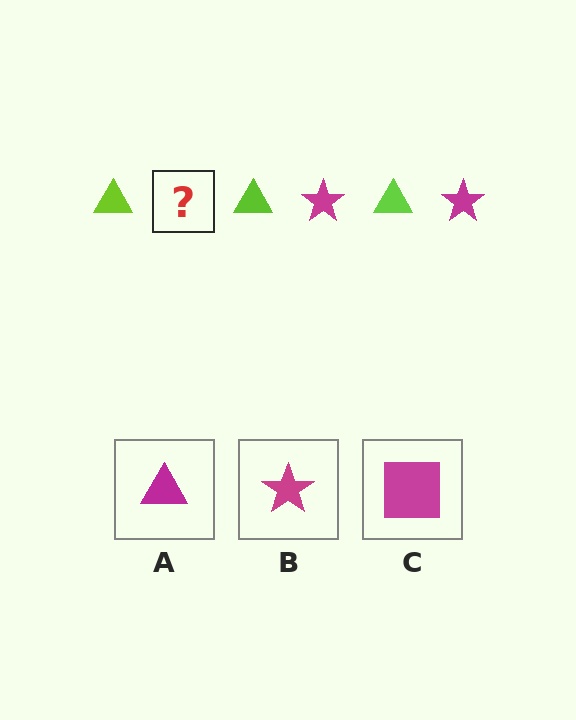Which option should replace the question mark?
Option B.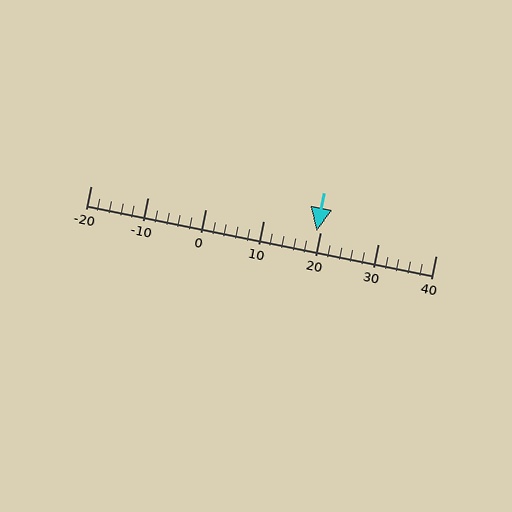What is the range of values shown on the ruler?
The ruler shows values from -20 to 40.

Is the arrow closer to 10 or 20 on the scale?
The arrow is closer to 20.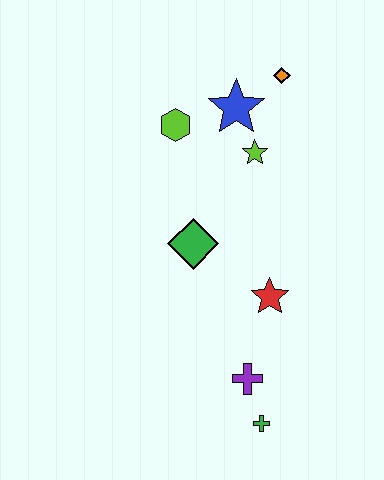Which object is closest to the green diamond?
The red star is closest to the green diamond.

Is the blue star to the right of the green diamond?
Yes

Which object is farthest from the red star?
The orange diamond is farthest from the red star.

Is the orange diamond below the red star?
No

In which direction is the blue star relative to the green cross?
The blue star is above the green cross.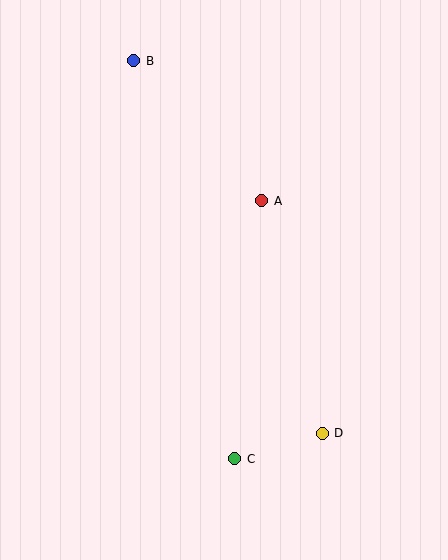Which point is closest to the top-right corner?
Point A is closest to the top-right corner.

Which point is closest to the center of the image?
Point A at (262, 201) is closest to the center.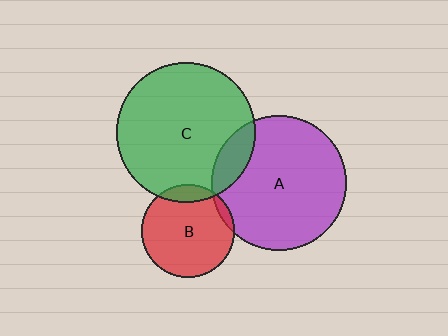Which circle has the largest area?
Circle C (green).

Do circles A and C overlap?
Yes.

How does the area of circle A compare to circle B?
Approximately 2.1 times.